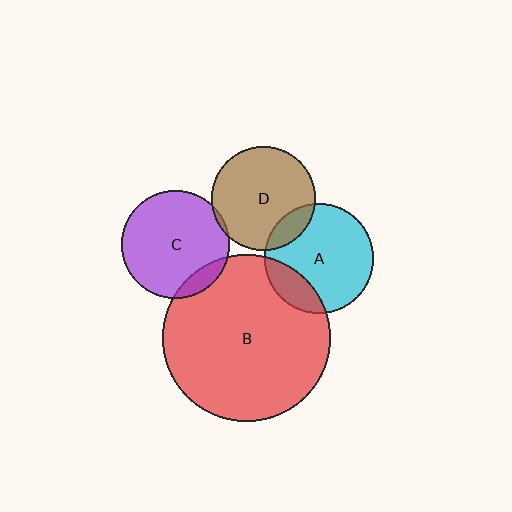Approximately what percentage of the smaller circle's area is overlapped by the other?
Approximately 20%.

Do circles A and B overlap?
Yes.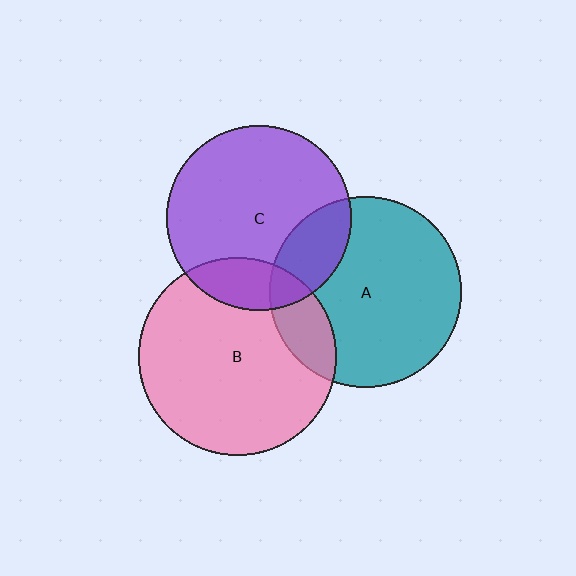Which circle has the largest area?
Circle B (pink).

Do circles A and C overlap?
Yes.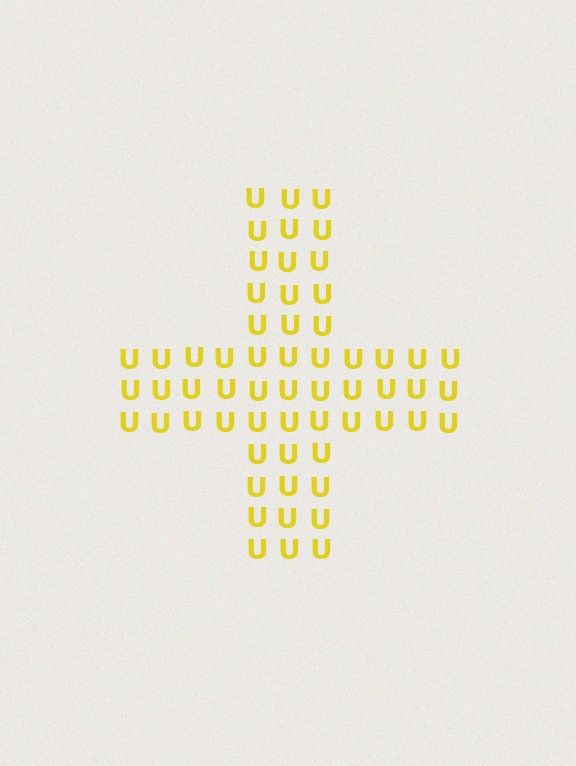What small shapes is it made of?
It is made of small letter U's.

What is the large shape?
The large shape is a cross.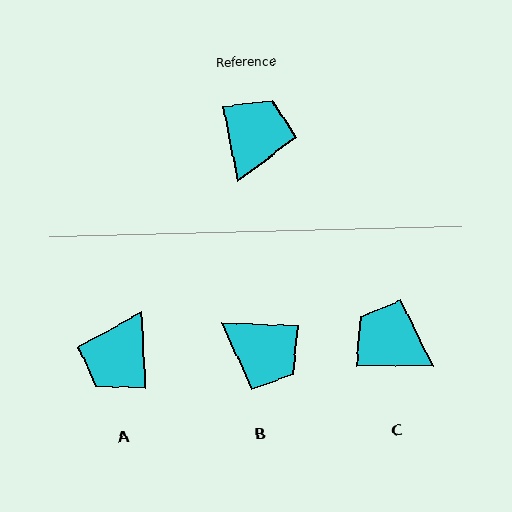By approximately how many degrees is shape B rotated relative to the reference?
Approximately 103 degrees clockwise.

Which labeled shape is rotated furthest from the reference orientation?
A, about 172 degrees away.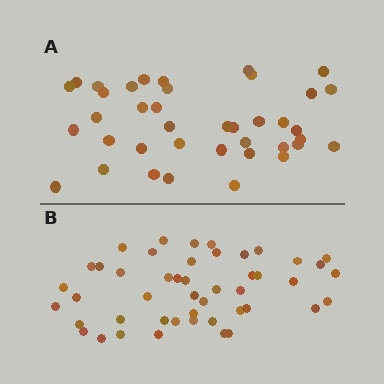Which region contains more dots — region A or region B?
Region B (the bottom region) has more dots.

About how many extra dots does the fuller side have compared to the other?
Region B has roughly 8 or so more dots than region A.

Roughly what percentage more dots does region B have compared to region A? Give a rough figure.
About 20% more.